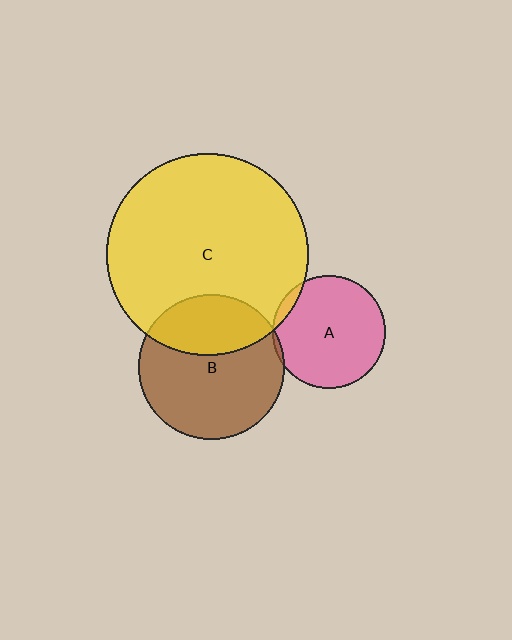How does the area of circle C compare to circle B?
Approximately 1.9 times.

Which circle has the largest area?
Circle C (yellow).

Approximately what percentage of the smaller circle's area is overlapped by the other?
Approximately 5%.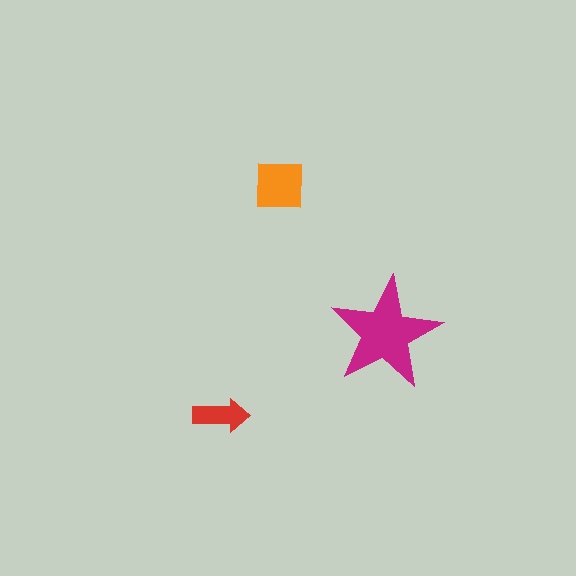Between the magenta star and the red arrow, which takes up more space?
The magenta star.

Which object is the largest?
The magenta star.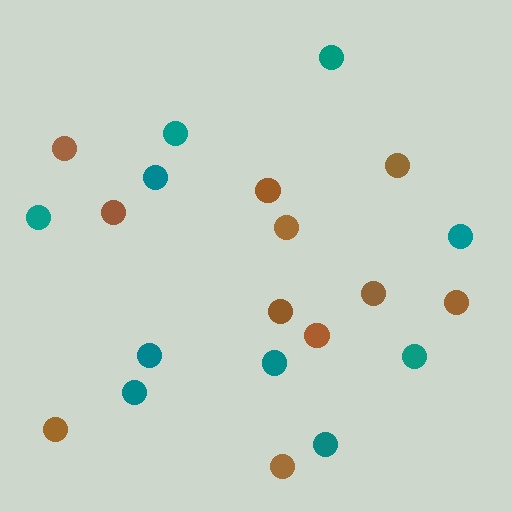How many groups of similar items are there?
There are 2 groups: one group of teal circles (10) and one group of brown circles (11).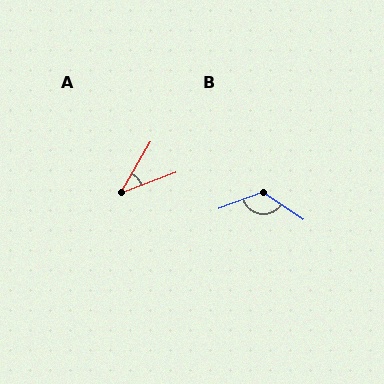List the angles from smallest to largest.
A (40°), B (126°).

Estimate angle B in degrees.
Approximately 126 degrees.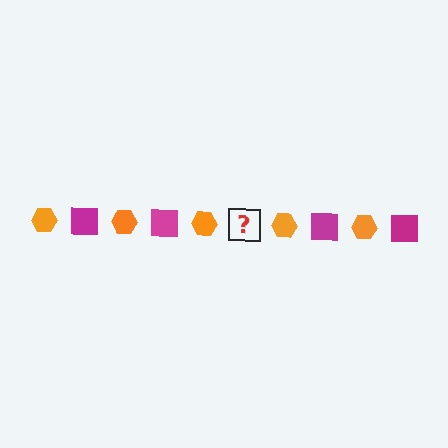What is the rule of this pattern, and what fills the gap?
The rule is that the pattern alternates between orange hexagon and magenta square. The gap should be filled with a magenta square.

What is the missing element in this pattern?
The missing element is a magenta square.